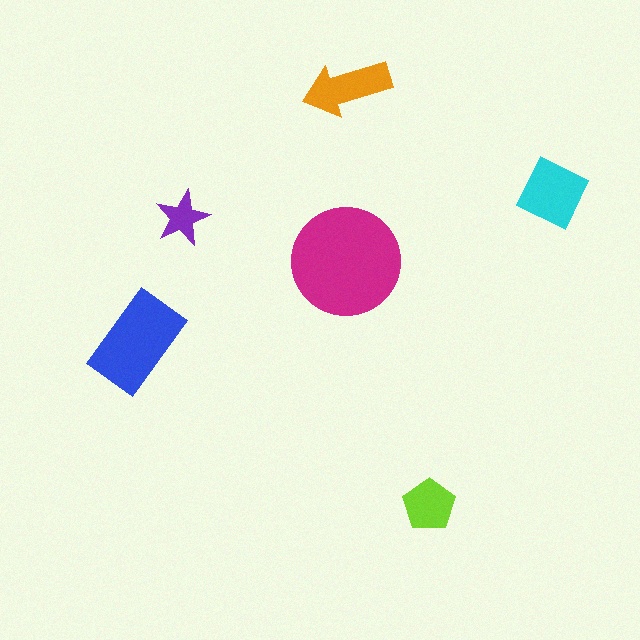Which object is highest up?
The orange arrow is topmost.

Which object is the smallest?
The purple star.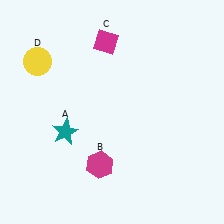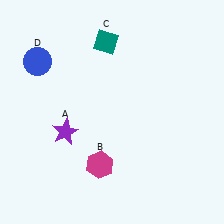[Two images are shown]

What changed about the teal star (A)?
In Image 1, A is teal. In Image 2, it changed to purple.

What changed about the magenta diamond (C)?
In Image 1, C is magenta. In Image 2, it changed to teal.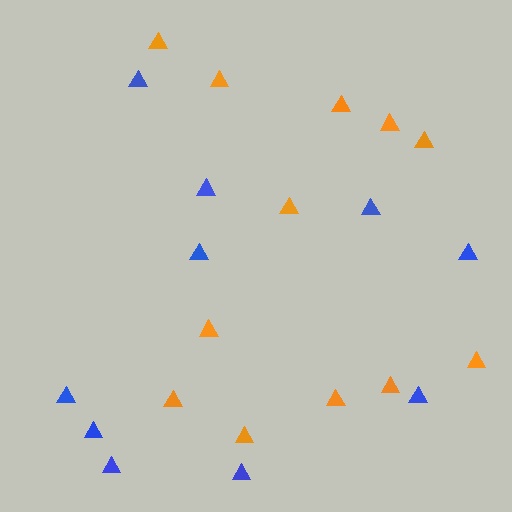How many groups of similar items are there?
There are 2 groups: one group of orange triangles (12) and one group of blue triangles (10).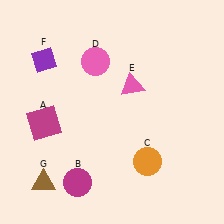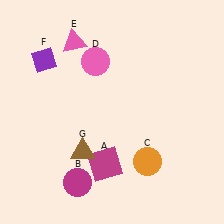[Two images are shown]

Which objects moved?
The objects that moved are: the magenta square (A), the pink triangle (E), the brown triangle (G).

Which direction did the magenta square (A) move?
The magenta square (A) moved right.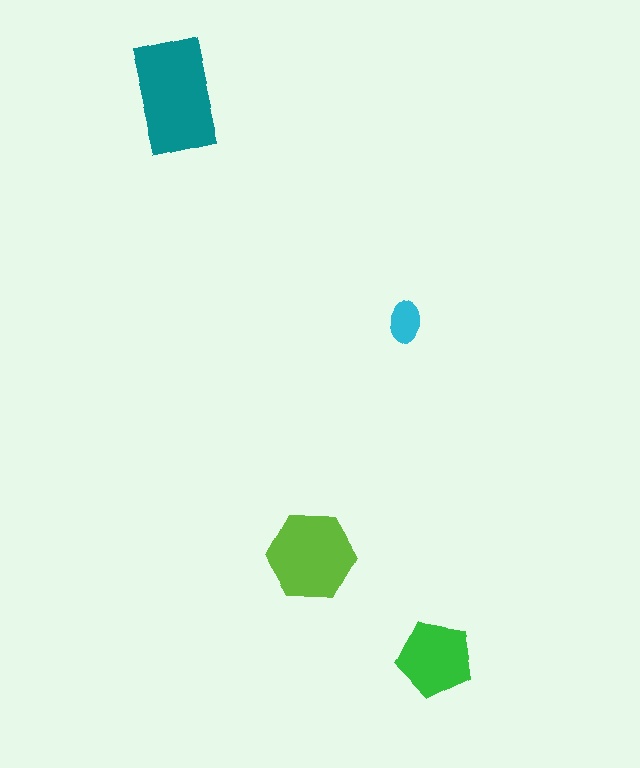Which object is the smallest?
The cyan ellipse.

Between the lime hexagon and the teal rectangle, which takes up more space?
The teal rectangle.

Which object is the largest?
The teal rectangle.